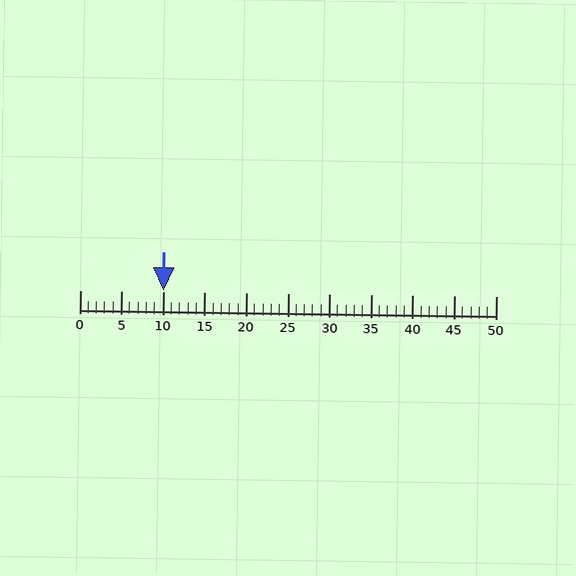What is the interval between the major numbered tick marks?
The major tick marks are spaced 5 units apart.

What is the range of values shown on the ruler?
The ruler shows values from 0 to 50.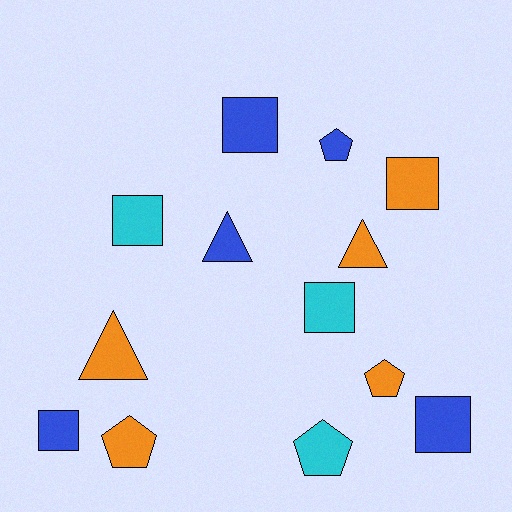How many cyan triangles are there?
There are no cyan triangles.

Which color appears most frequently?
Blue, with 5 objects.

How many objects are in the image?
There are 13 objects.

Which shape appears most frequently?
Square, with 6 objects.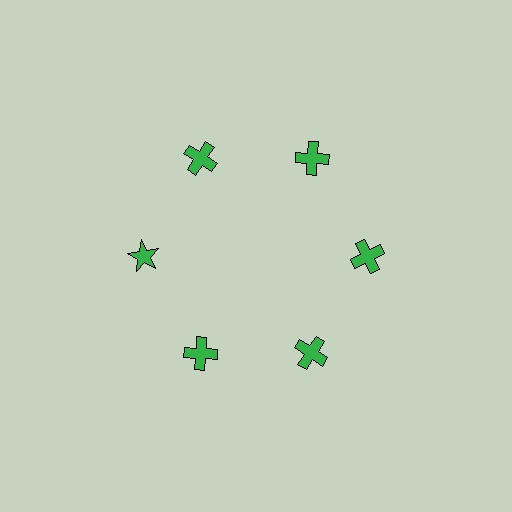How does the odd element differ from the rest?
It has a different shape: star instead of cross.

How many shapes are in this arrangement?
There are 6 shapes arranged in a ring pattern.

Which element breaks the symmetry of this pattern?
The green star at roughly the 9 o'clock position breaks the symmetry. All other shapes are green crosses.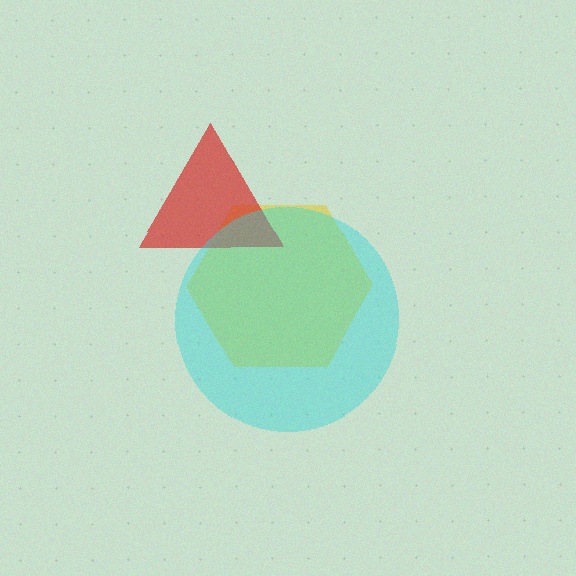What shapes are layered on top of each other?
The layered shapes are: a yellow hexagon, a red triangle, a cyan circle.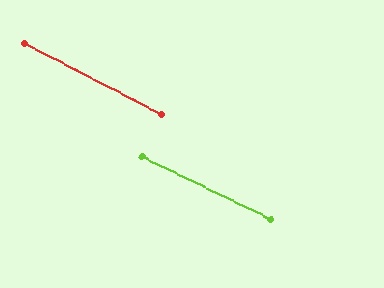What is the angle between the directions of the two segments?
Approximately 2 degrees.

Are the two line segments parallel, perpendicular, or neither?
Parallel — their directions differ by only 1.6°.